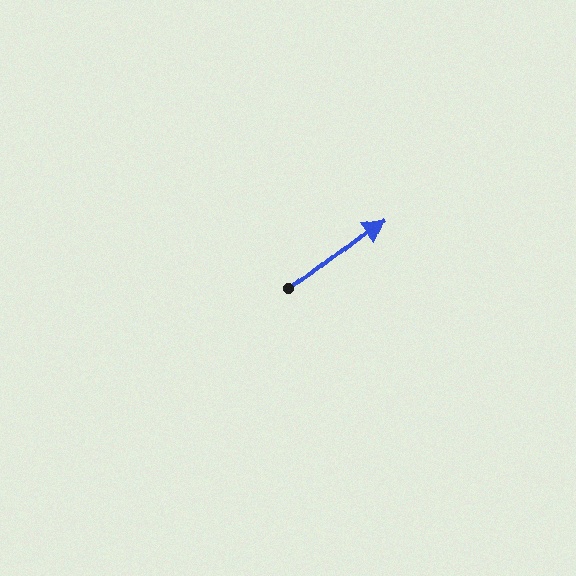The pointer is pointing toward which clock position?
Roughly 2 o'clock.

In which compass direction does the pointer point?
Northeast.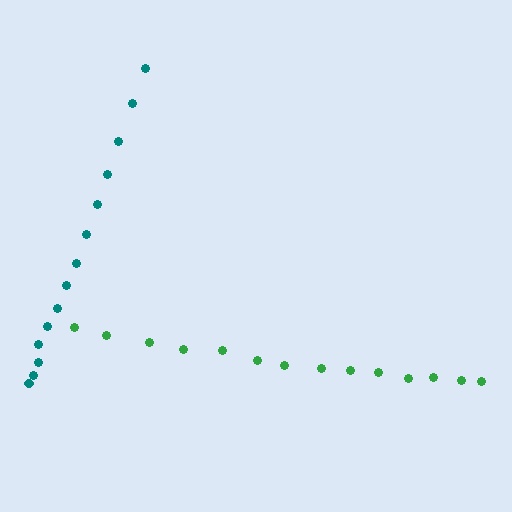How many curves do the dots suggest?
There are 2 distinct paths.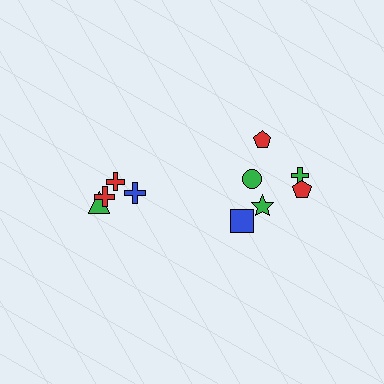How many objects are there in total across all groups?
There are 10 objects.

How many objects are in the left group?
There are 4 objects.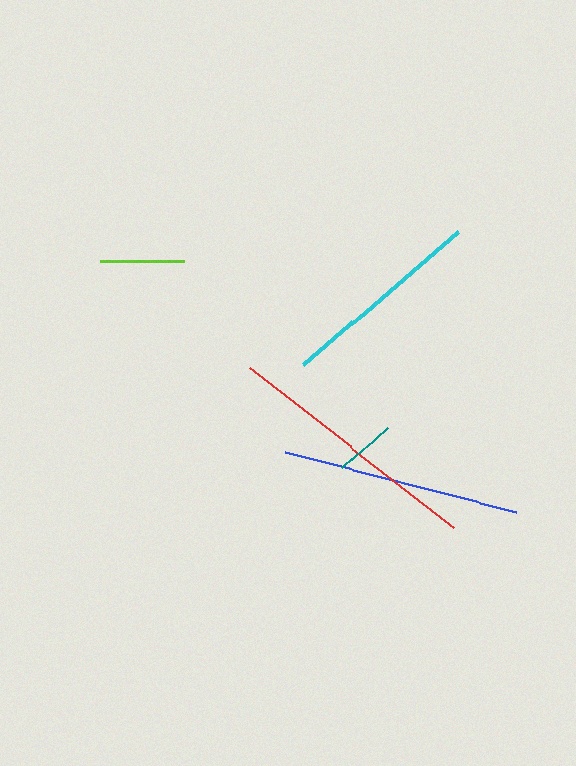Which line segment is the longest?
The red line is the longest at approximately 260 pixels.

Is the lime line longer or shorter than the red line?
The red line is longer than the lime line.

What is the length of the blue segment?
The blue segment is approximately 238 pixels long.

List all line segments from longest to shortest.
From longest to shortest: red, blue, cyan, lime, teal.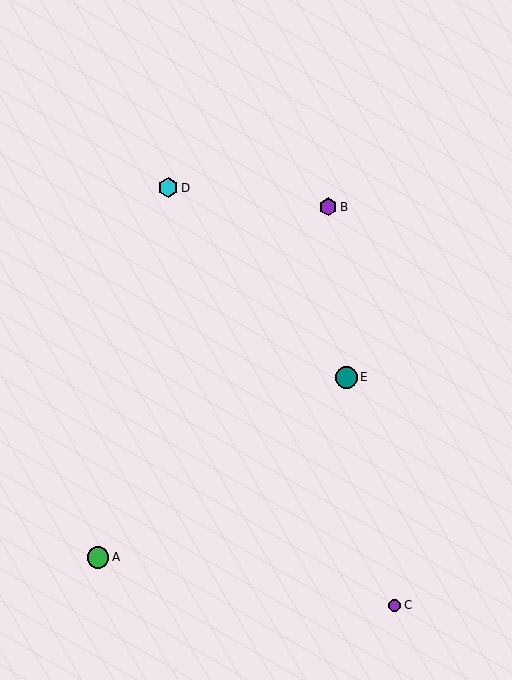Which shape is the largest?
The teal circle (labeled E) is the largest.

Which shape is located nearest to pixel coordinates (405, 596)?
The purple circle (labeled C) at (395, 605) is nearest to that location.